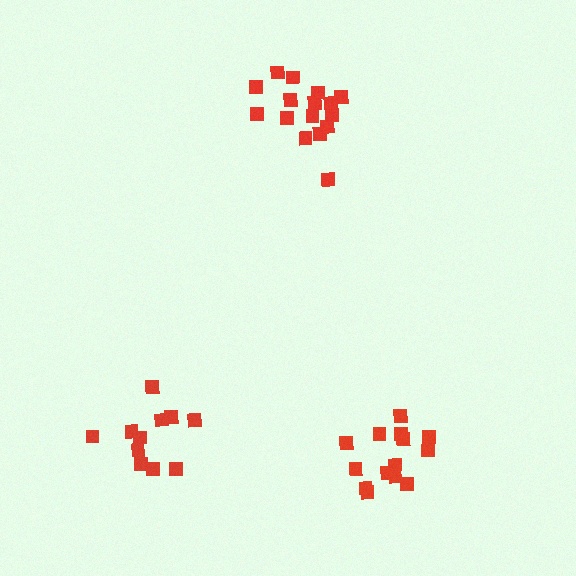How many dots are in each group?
Group 1: 14 dots, Group 2: 11 dots, Group 3: 16 dots (41 total).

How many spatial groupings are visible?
There are 3 spatial groupings.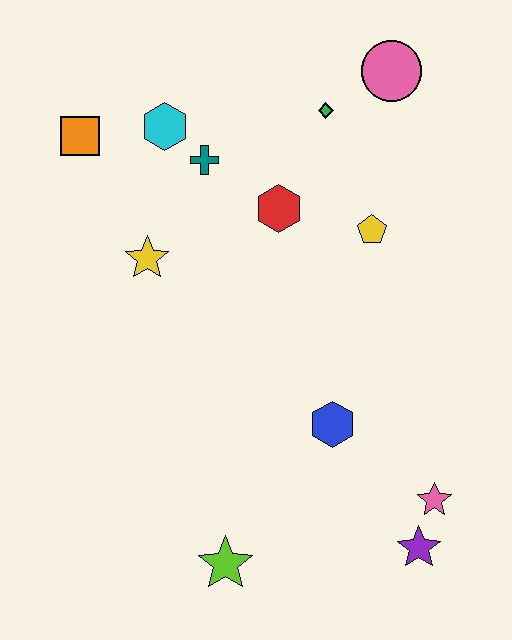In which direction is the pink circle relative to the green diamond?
The pink circle is to the right of the green diamond.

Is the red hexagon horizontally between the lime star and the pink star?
Yes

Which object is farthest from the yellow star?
The purple star is farthest from the yellow star.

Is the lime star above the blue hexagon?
No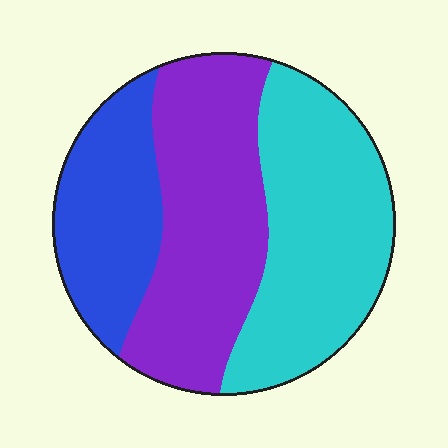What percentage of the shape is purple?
Purple covers around 40% of the shape.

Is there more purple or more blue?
Purple.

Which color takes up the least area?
Blue, at roughly 25%.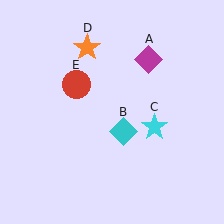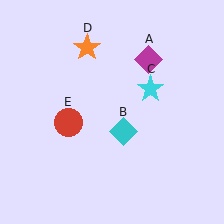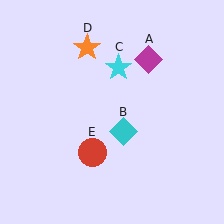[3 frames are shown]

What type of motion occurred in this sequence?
The cyan star (object C), red circle (object E) rotated counterclockwise around the center of the scene.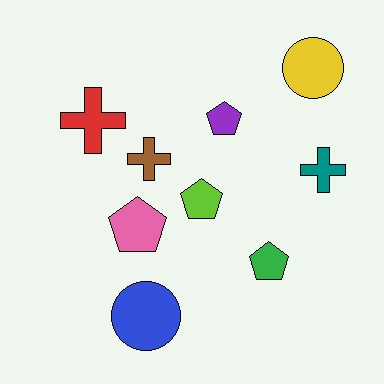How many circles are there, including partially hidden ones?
There are 2 circles.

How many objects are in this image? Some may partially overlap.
There are 9 objects.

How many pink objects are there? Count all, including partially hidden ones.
There is 1 pink object.